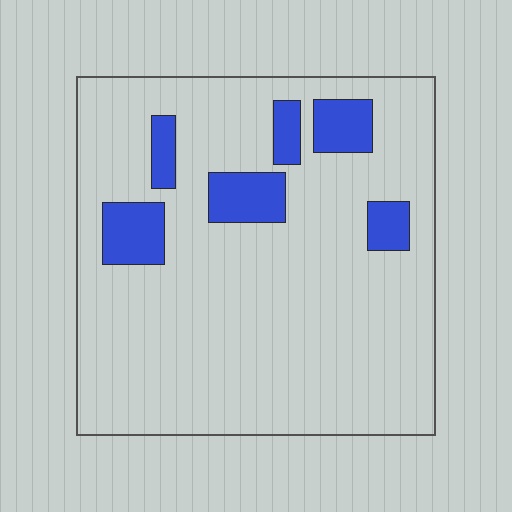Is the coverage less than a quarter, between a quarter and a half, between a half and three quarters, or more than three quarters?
Less than a quarter.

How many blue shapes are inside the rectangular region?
6.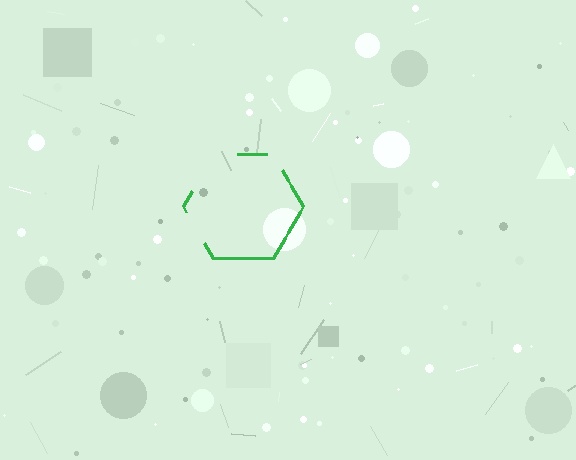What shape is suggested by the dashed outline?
The dashed outline suggests a hexagon.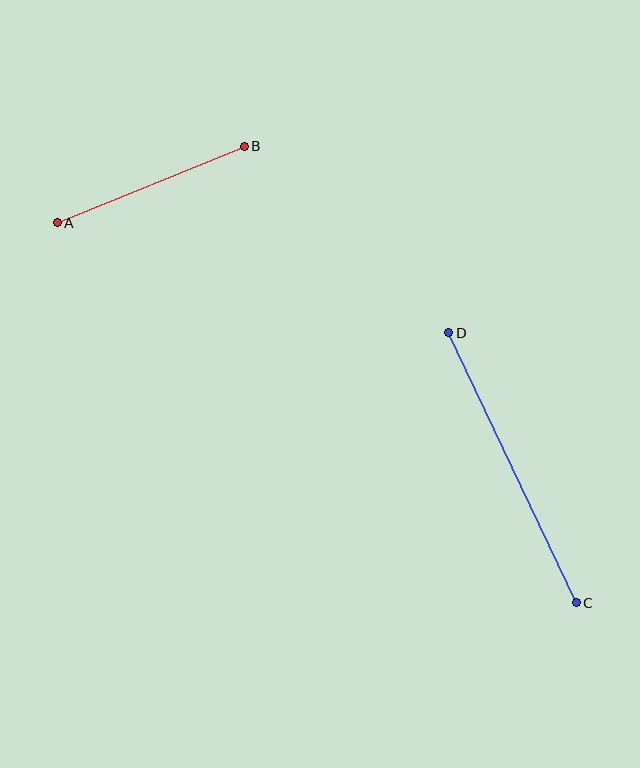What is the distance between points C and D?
The distance is approximately 299 pixels.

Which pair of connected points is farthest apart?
Points C and D are farthest apart.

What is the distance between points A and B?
The distance is approximately 202 pixels.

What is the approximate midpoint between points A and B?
The midpoint is at approximately (151, 184) pixels.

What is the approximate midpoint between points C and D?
The midpoint is at approximately (512, 468) pixels.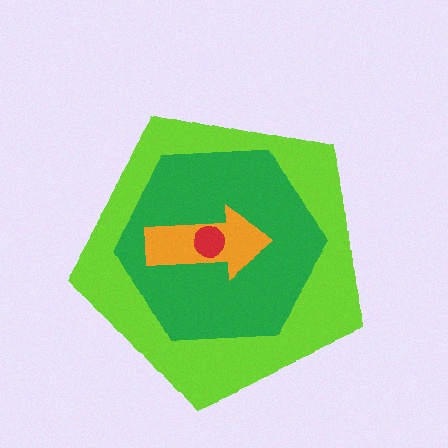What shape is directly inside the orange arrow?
The red circle.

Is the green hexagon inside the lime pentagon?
Yes.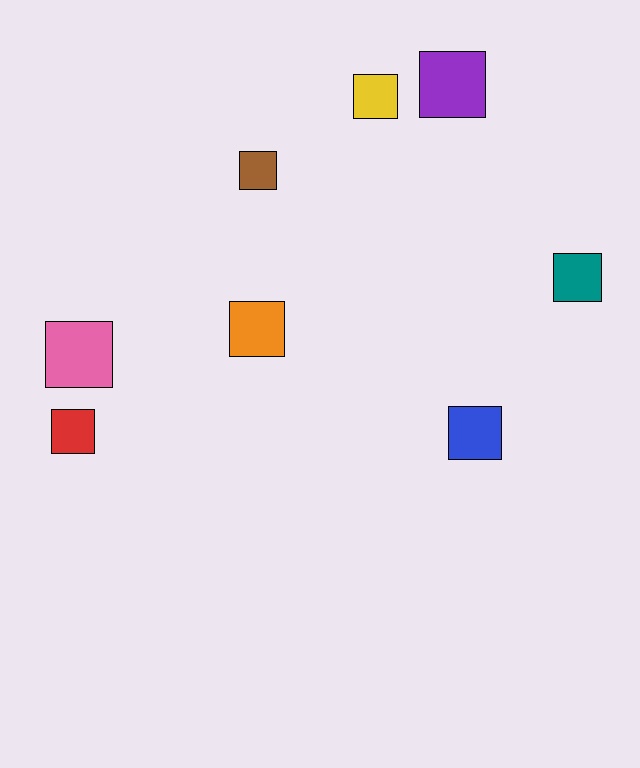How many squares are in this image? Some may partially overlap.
There are 8 squares.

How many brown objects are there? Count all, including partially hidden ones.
There is 1 brown object.